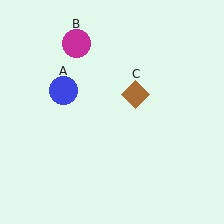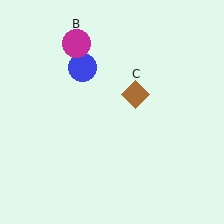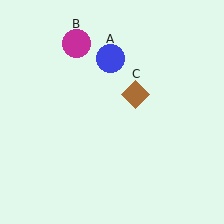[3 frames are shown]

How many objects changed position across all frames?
1 object changed position: blue circle (object A).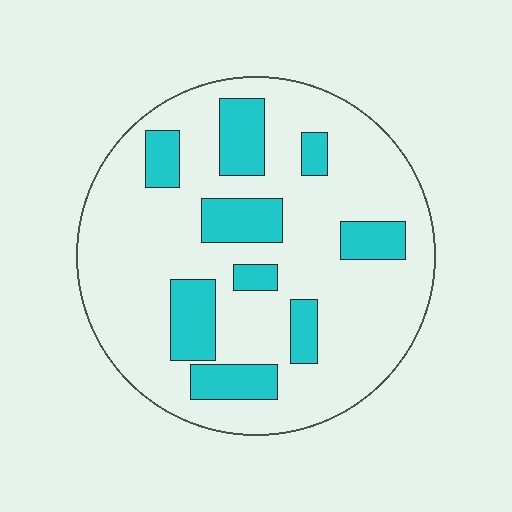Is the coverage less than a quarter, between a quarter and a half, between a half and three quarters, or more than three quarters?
Less than a quarter.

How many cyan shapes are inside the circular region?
9.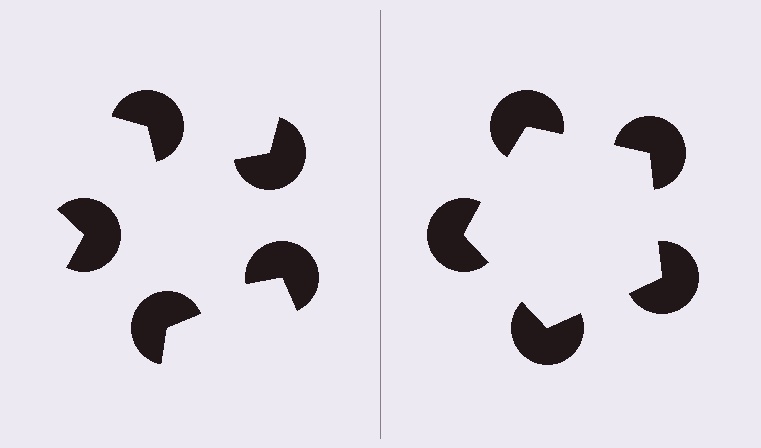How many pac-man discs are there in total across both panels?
10 — 5 on each side.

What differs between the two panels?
The pac-man discs are positioned identically on both sides; only the wedge orientations differ. On the right they align to a pentagon; on the left they are misaligned.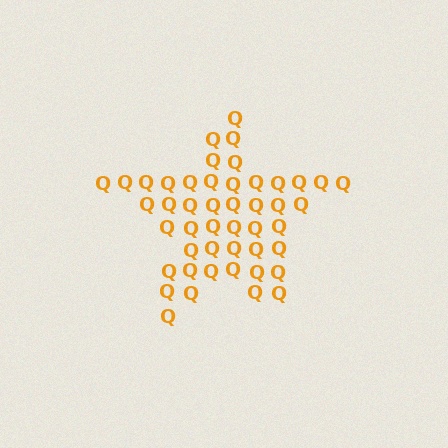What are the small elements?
The small elements are letter Q's.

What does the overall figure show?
The overall figure shows a star.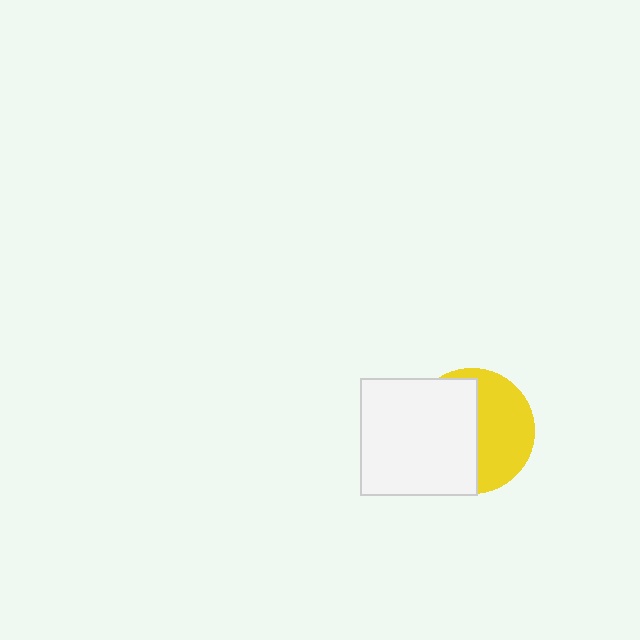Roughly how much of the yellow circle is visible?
About half of it is visible (roughly 47%).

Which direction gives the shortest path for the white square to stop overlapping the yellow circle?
Moving left gives the shortest separation.